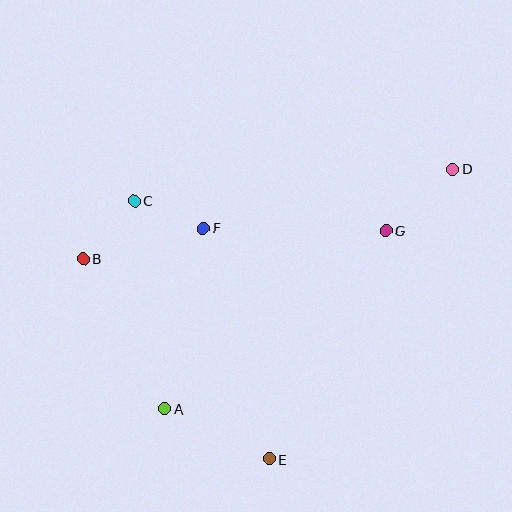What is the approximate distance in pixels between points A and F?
The distance between A and F is approximately 185 pixels.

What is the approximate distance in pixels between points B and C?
The distance between B and C is approximately 77 pixels.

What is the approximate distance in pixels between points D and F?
The distance between D and F is approximately 256 pixels.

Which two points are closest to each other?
Points C and F are closest to each other.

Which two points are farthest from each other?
Points B and D are farthest from each other.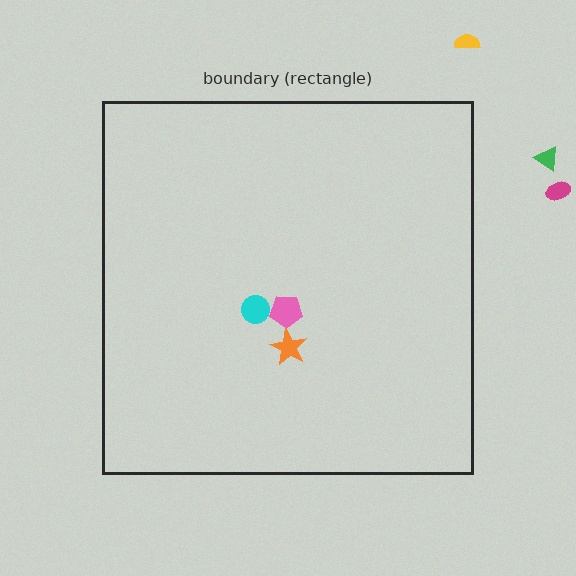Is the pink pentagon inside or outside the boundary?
Inside.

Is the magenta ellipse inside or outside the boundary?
Outside.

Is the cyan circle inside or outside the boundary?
Inside.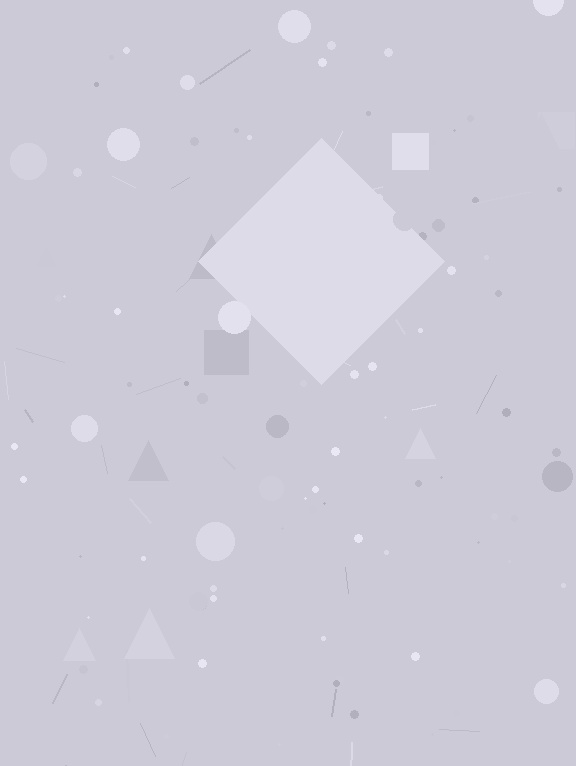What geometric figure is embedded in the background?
A diamond is embedded in the background.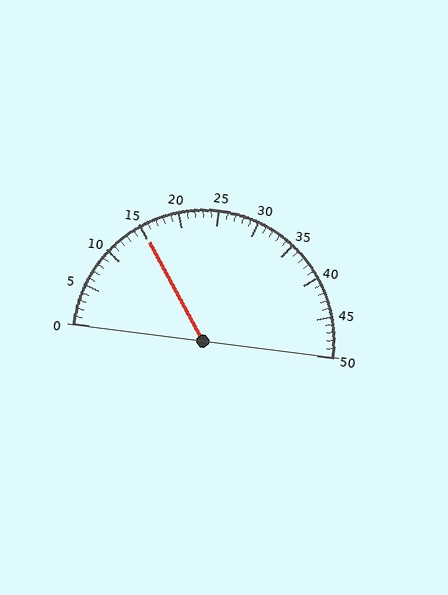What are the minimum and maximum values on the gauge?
The gauge ranges from 0 to 50.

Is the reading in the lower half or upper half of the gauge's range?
The reading is in the lower half of the range (0 to 50).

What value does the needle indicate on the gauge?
The needle indicates approximately 15.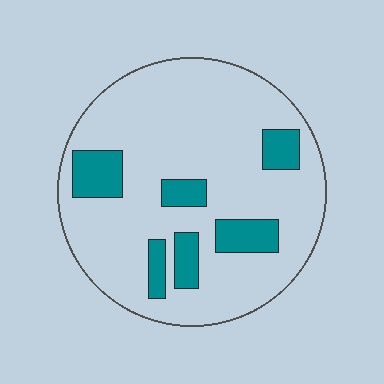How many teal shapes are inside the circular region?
6.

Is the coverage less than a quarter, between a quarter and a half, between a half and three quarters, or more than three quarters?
Less than a quarter.